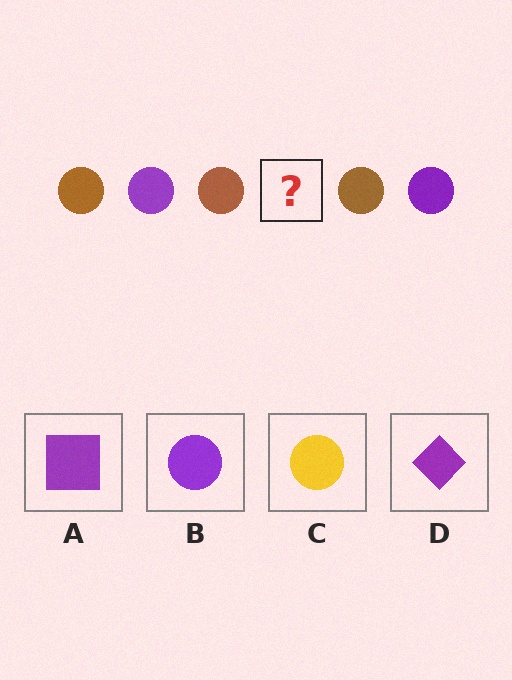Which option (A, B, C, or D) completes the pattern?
B.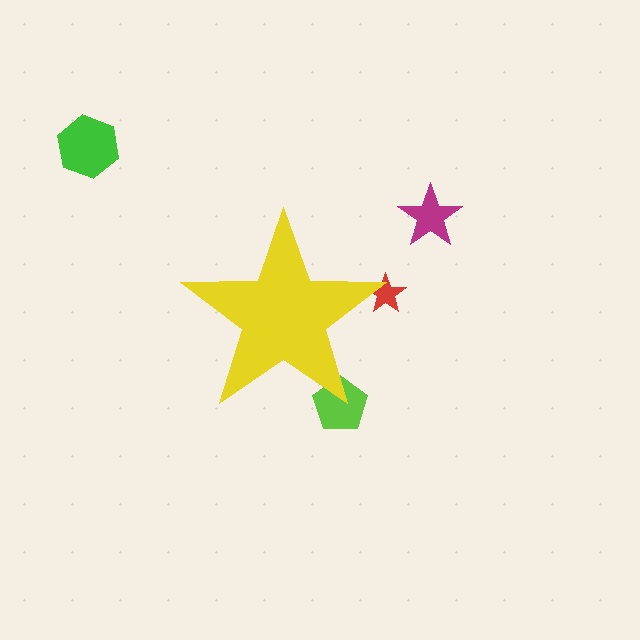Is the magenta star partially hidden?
No, the magenta star is fully visible.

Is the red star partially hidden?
Yes, the red star is partially hidden behind the yellow star.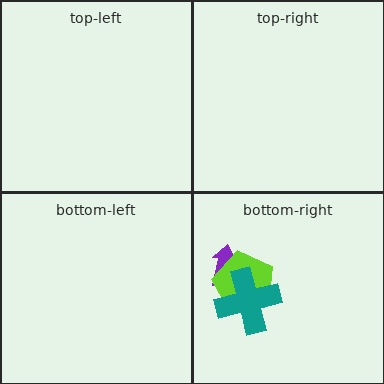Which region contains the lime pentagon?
The bottom-right region.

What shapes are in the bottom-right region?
The purple arrow, the lime pentagon, the teal cross.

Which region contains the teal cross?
The bottom-right region.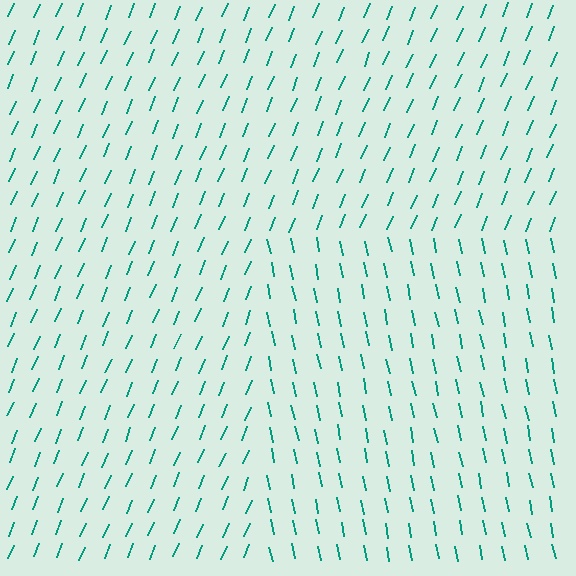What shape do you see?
I see a rectangle.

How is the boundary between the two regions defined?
The boundary is defined purely by a change in line orientation (approximately 34 degrees difference). All lines are the same color and thickness.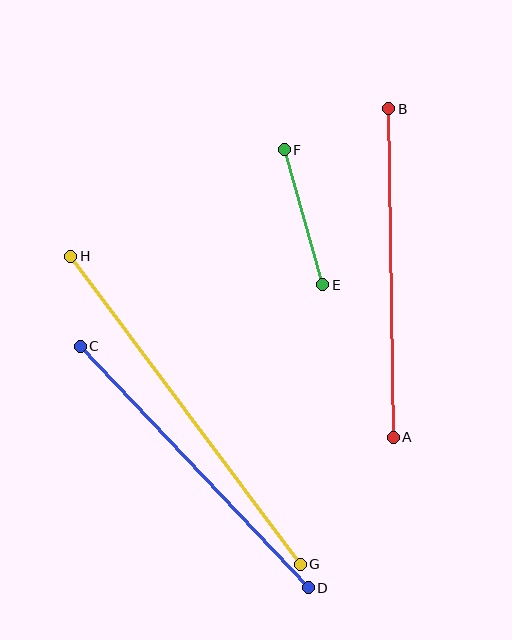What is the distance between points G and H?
The distance is approximately 384 pixels.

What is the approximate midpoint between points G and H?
The midpoint is at approximately (185, 410) pixels.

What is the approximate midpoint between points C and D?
The midpoint is at approximately (194, 467) pixels.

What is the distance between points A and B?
The distance is approximately 329 pixels.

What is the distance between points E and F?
The distance is approximately 140 pixels.